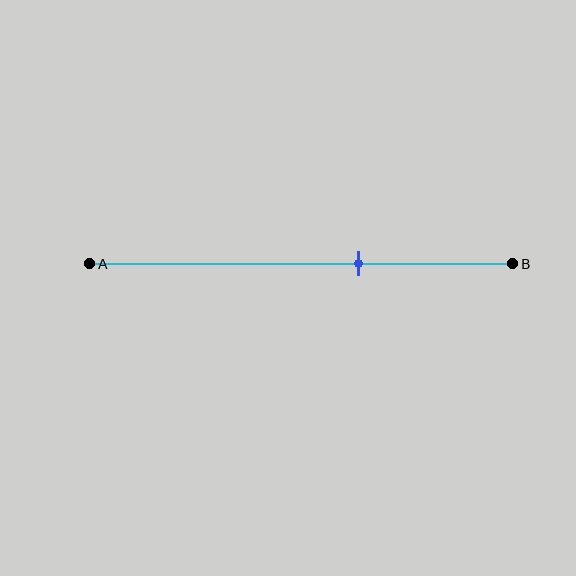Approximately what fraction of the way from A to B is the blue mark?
The blue mark is approximately 65% of the way from A to B.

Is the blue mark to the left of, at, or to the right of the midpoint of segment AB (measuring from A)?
The blue mark is to the right of the midpoint of segment AB.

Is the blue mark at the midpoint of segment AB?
No, the mark is at about 65% from A, not at the 50% midpoint.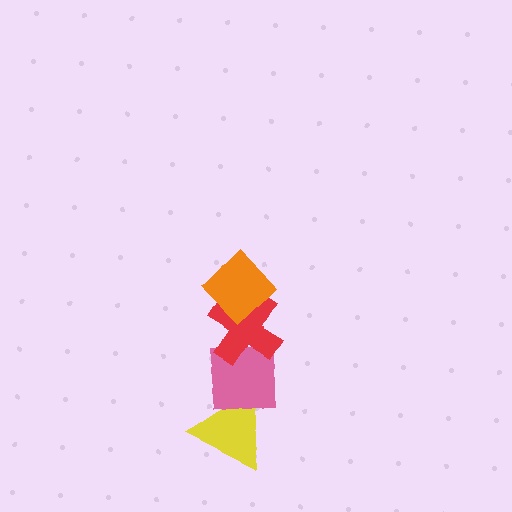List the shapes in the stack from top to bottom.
From top to bottom: the orange diamond, the red cross, the pink square, the yellow triangle.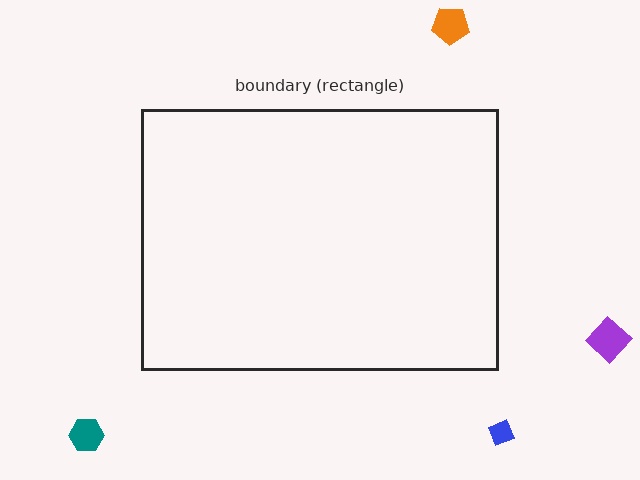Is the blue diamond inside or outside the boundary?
Outside.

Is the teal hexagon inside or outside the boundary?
Outside.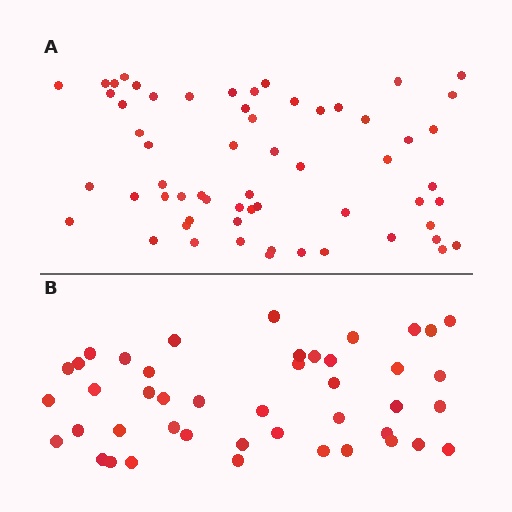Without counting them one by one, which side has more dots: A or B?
Region A (the top region) has more dots.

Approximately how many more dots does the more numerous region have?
Region A has approximately 15 more dots than region B.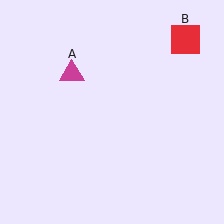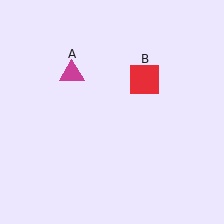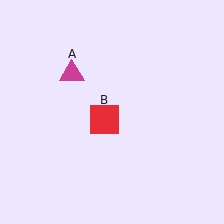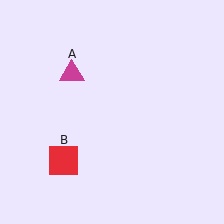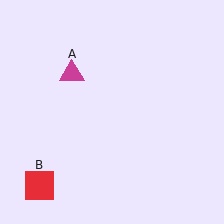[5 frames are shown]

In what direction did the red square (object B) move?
The red square (object B) moved down and to the left.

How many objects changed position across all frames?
1 object changed position: red square (object B).